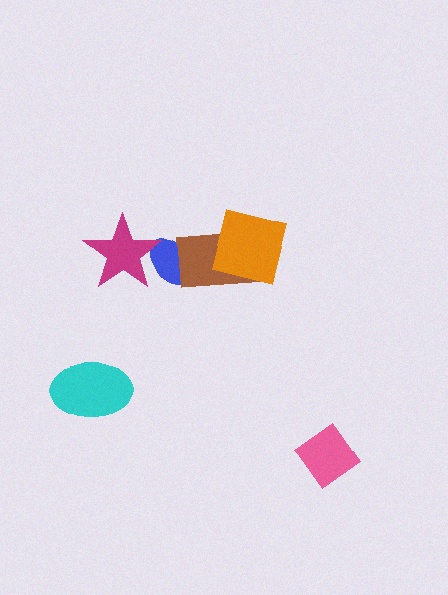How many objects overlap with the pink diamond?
0 objects overlap with the pink diamond.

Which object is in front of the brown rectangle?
The orange square is in front of the brown rectangle.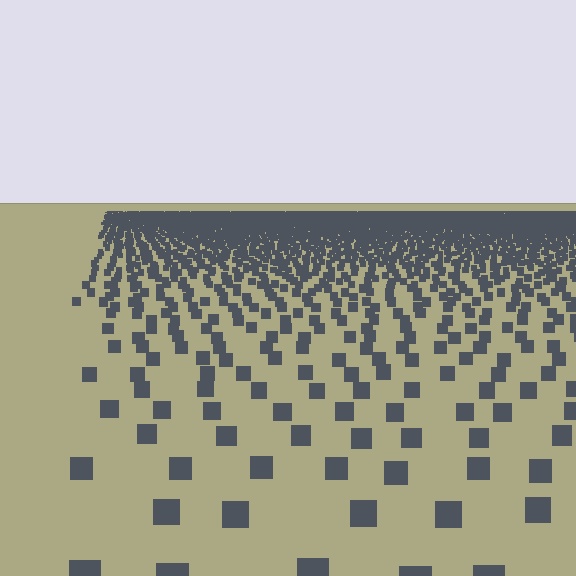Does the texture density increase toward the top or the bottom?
Density increases toward the top.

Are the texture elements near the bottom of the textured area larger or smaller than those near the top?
Larger. Near the bottom, elements are closer to the viewer and appear at a bigger on-screen size.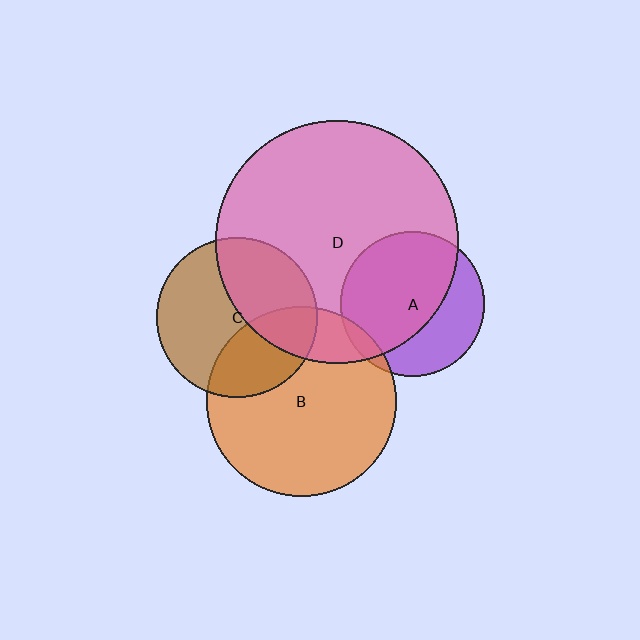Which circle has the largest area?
Circle D (pink).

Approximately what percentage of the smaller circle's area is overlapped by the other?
Approximately 35%.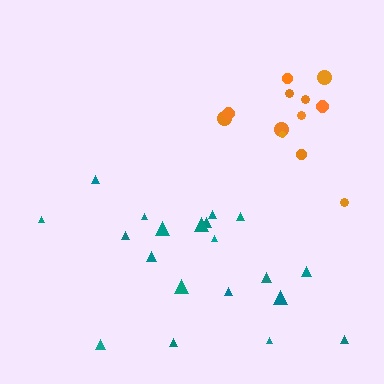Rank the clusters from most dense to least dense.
orange, teal.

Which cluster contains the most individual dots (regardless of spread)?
Teal (20).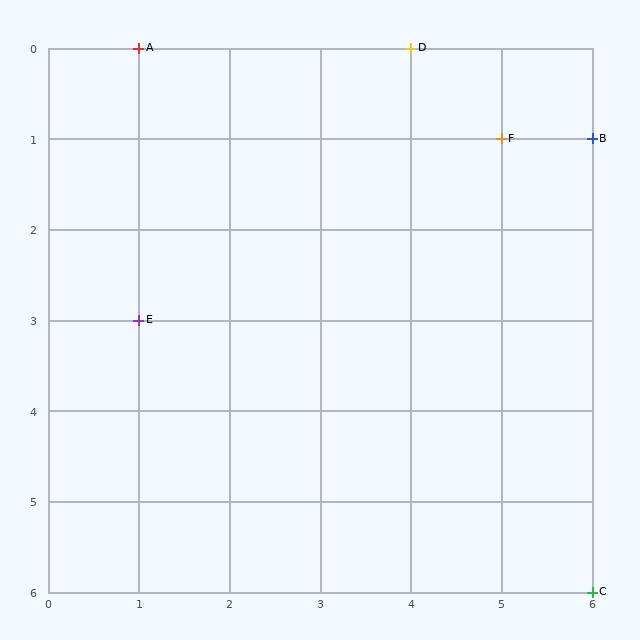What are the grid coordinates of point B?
Point B is at grid coordinates (6, 1).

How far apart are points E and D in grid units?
Points E and D are 3 columns and 3 rows apart (about 4.2 grid units diagonally).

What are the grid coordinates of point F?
Point F is at grid coordinates (5, 1).